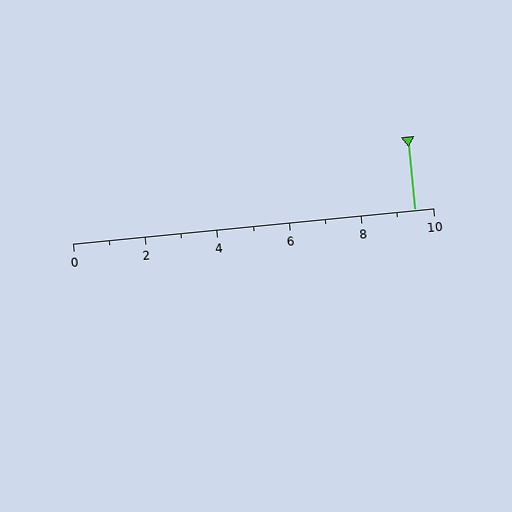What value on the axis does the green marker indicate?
The marker indicates approximately 9.5.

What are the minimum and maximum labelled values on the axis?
The axis runs from 0 to 10.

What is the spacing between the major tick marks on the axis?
The major ticks are spaced 2 apart.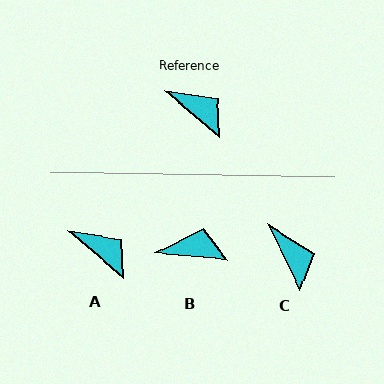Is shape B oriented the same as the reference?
No, it is off by about 35 degrees.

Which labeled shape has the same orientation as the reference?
A.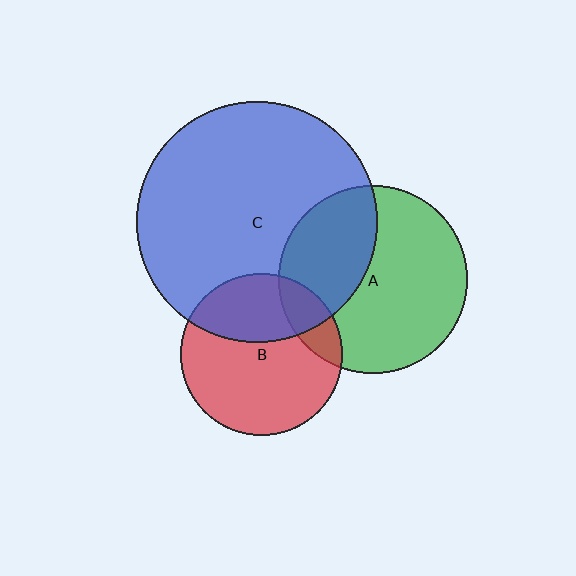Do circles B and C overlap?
Yes.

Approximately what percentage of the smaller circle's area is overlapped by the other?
Approximately 35%.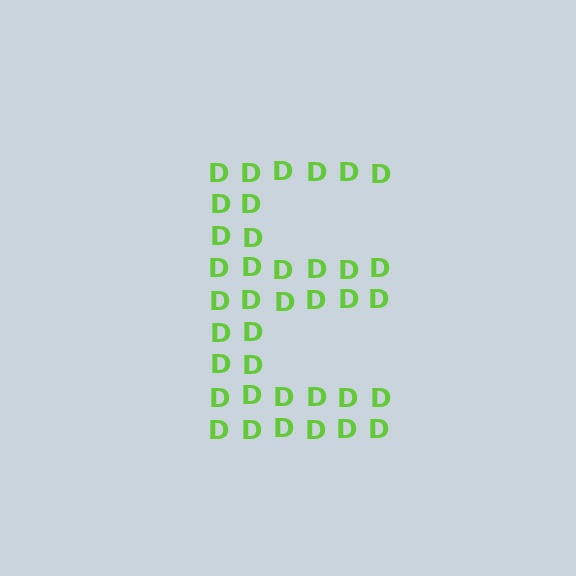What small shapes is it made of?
It is made of small letter D's.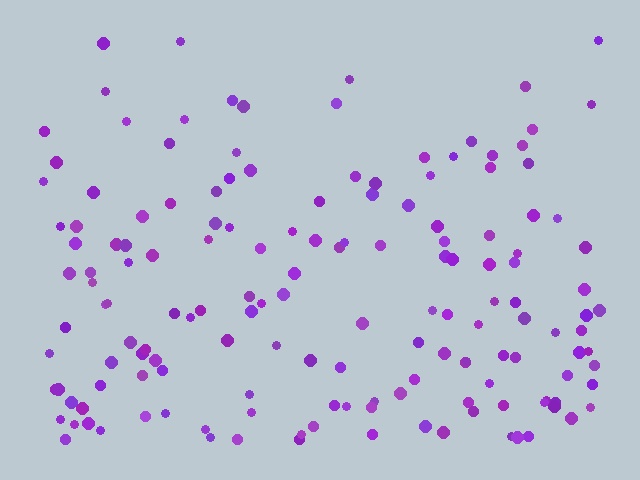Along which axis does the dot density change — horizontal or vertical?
Vertical.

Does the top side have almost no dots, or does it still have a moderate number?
Still a moderate number, just noticeably fewer than the bottom.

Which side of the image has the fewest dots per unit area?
The top.